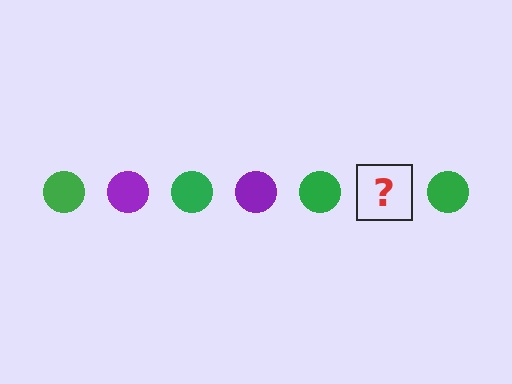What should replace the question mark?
The question mark should be replaced with a purple circle.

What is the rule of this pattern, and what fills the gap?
The rule is that the pattern cycles through green, purple circles. The gap should be filled with a purple circle.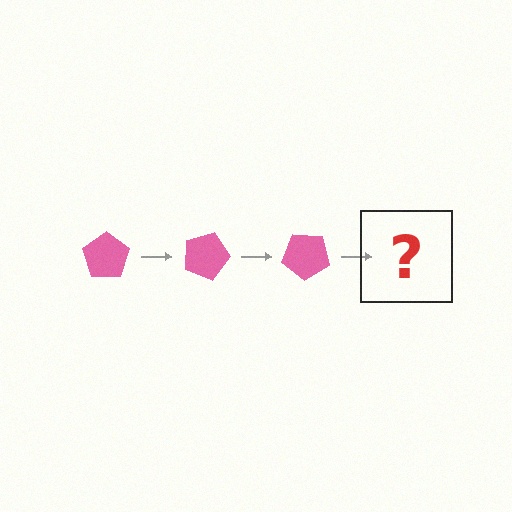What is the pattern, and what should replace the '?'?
The pattern is that the pentagon rotates 20 degrees each step. The '?' should be a pink pentagon rotated 60 degrees.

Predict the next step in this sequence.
The next step is a pink pentagon rotated 60 degrees.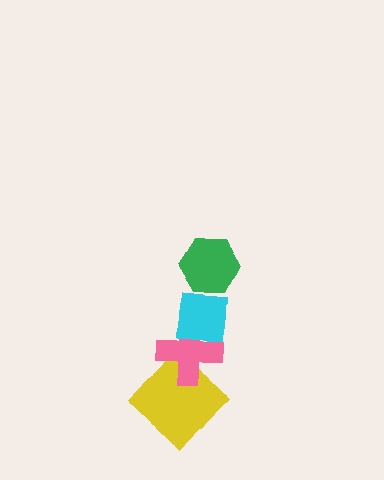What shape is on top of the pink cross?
The cyan square is on top of the pink cross.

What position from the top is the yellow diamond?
The yellow diamond is 4th from the top.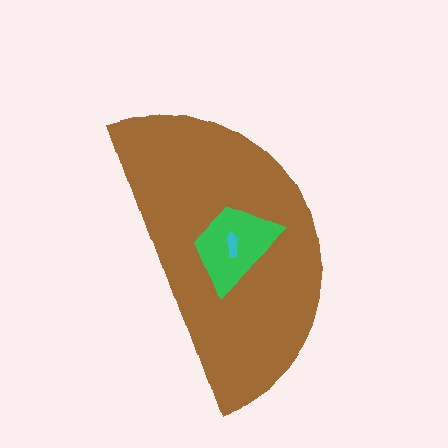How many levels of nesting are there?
3.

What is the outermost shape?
The brown semicircle.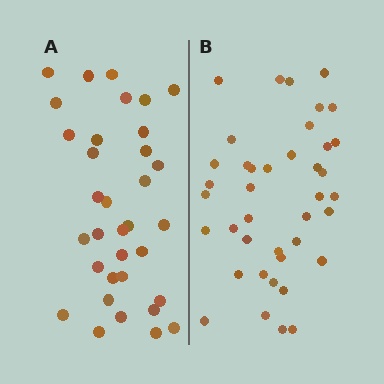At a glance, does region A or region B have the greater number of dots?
Region B (the right region) has more dots.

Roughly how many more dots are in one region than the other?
Region B has about 6 more dots than region A.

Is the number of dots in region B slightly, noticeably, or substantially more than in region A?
Region B has only slightly more — the two regions are fairly close. The ratio is roughly 1.2 to 1.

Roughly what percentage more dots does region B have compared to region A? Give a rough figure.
About 20% more.